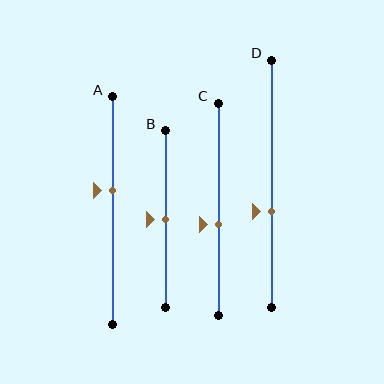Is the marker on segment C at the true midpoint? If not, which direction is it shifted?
No, the marker on segment C is shifted downward by about 7% of the segment length.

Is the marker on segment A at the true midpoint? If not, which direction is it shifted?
No, the marker on segment A is shifted upward by about 9% of the segment length.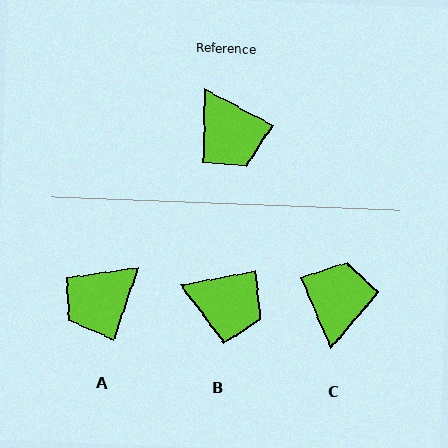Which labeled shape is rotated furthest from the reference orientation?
C, about 141 degrees away.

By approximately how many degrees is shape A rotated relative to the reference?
Approximately 81 degrees clockwise.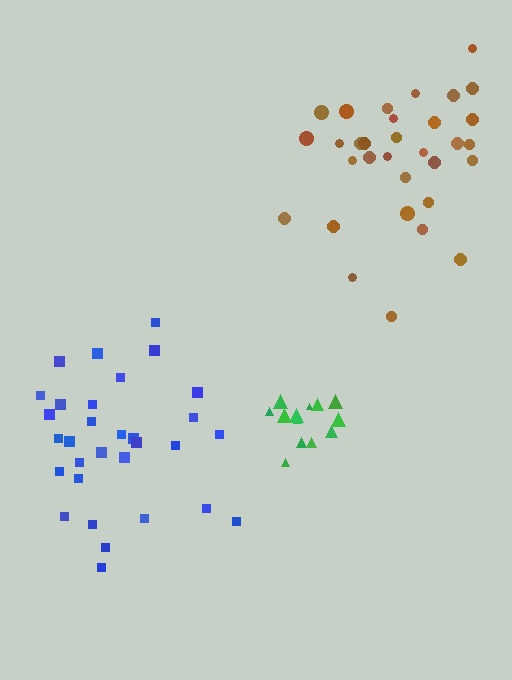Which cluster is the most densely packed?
Green.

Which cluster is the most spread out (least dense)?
Blue.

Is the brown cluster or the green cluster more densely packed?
Green.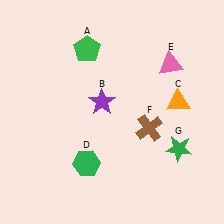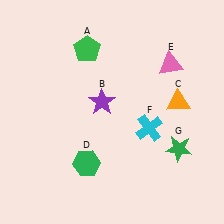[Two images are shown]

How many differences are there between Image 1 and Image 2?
There is 1 difference between the two images.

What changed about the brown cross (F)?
In Image 1, F is brown. In Image 2, it changed to cyan.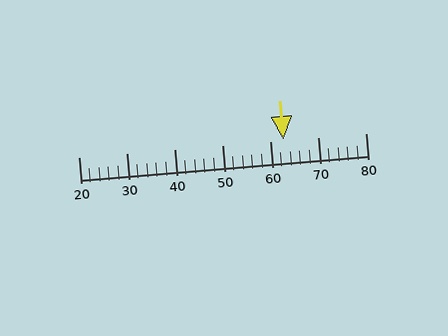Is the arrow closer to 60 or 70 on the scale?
The arrow is closer to 60.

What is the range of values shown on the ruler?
The ruler shows values from 20 to 80.